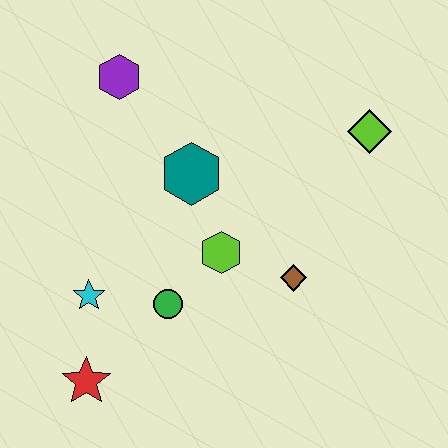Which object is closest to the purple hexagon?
The teal hexagon is closest to the purple hexagon.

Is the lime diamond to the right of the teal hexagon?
Yes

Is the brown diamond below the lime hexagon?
Yes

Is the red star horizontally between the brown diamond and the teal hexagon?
No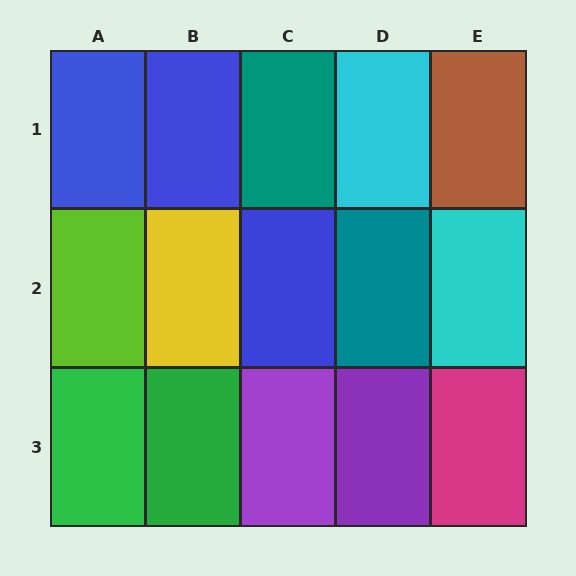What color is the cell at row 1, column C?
Teal.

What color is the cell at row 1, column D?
Cyan.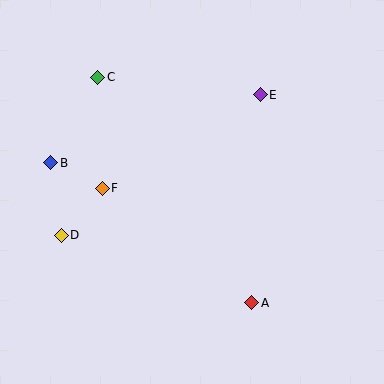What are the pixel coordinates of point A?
Point A is at (252, 303).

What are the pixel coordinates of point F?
Point F is at (102, 188).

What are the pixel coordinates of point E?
Point E is at (260, 95).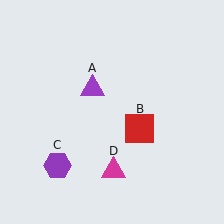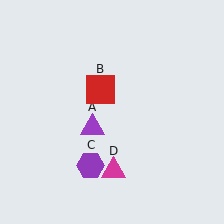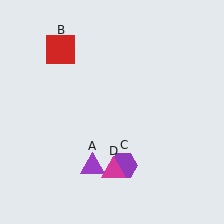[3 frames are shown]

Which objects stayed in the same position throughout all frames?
Magenta triangle (object D) remained stationary.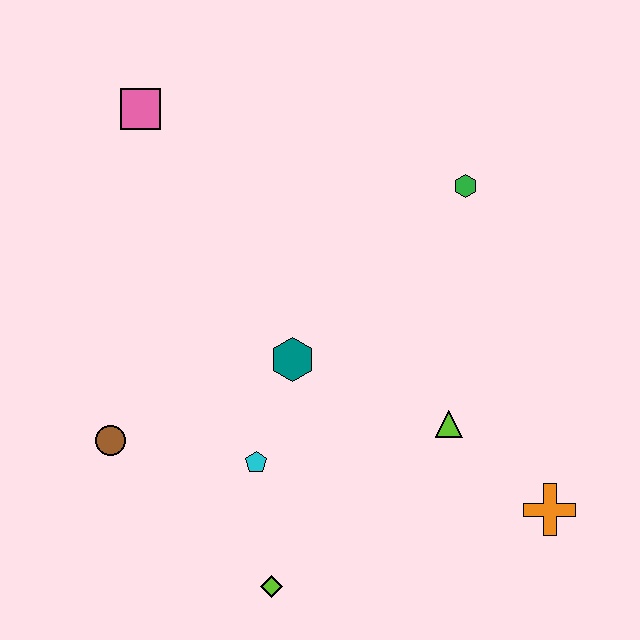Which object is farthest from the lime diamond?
The pink square is farthest from the lime diamond.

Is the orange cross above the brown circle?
No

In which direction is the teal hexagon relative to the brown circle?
The teal hexagon is to the right of the brown circle.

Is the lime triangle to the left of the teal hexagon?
No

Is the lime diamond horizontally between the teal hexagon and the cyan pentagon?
Yes